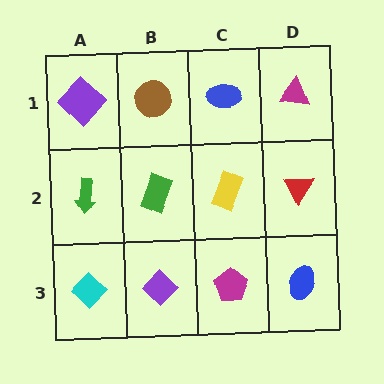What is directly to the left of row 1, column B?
A purple diamond.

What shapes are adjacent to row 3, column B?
A green rectangle (row 2, column B), a cyan diamond (row 3, column A), a magenta pentagon (row 3, column C).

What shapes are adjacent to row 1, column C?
A yellow rectangle (row 2, column C), a brown circle (row 1, column B), a magenta triangle (row 1, column D).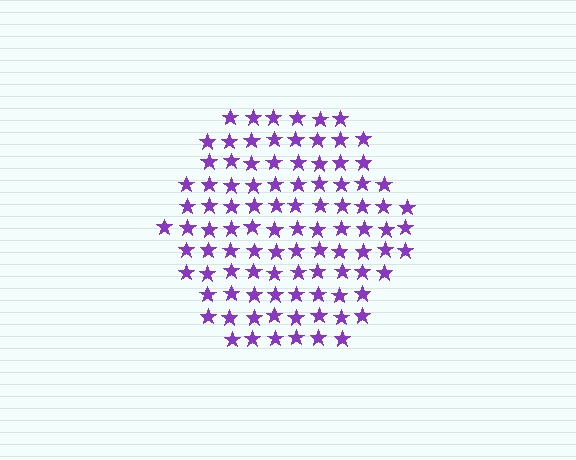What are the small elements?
The small elements are stars.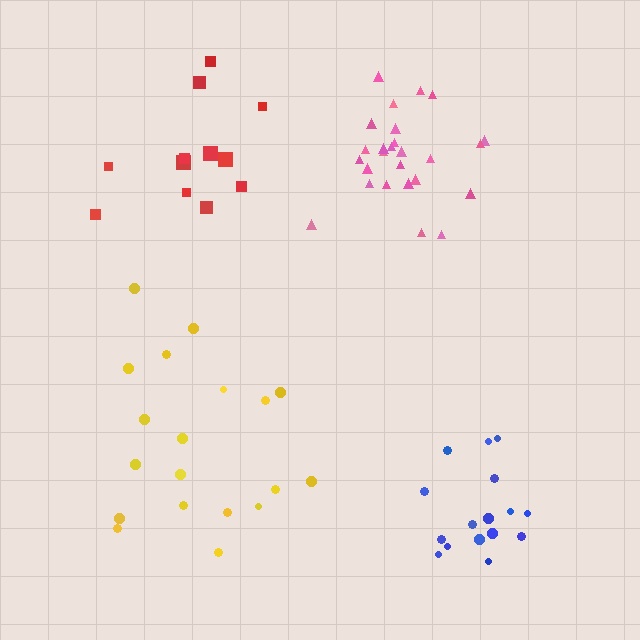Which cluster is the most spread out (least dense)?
Red.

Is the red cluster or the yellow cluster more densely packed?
Yellow.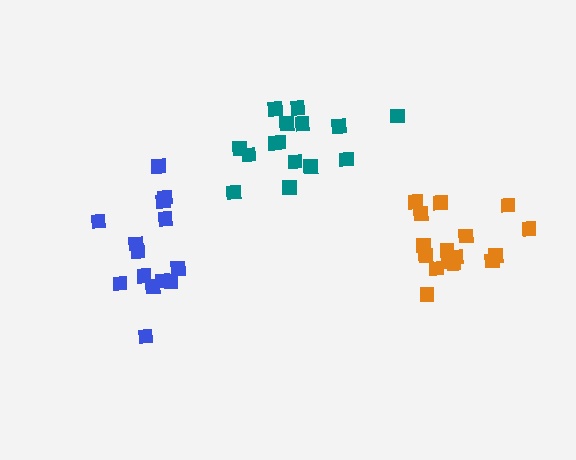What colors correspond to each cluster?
The clusters are colored: orange, blue, teal.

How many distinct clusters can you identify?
There are 3 distinct clusters.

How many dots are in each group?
Group 1: 16 dots, Group 2: 14 dots, Group 3: 15 dots (45 total).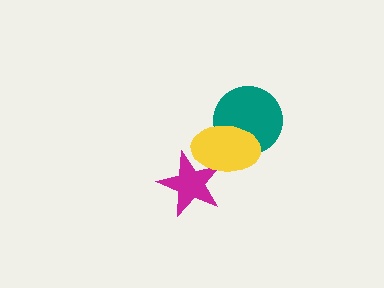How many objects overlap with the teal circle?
1 object overlaps with the teal circle.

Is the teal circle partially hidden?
Yes, it is partially covered by another shape.